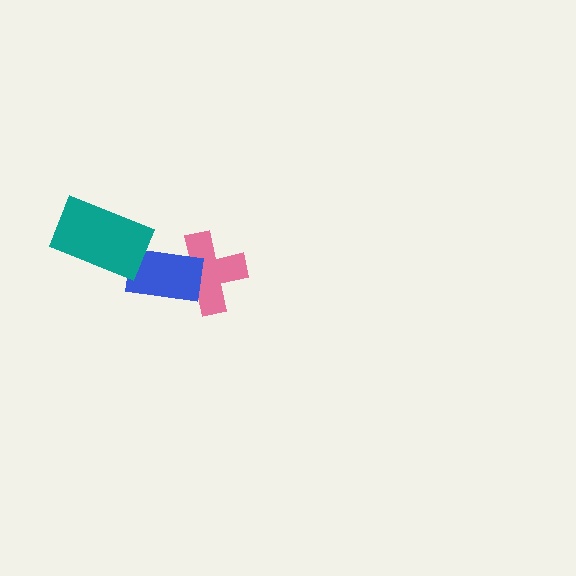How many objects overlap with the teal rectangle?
1 object overlaps with the teal rectangle.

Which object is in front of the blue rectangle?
The teal rectangle is in front of the blue rectangle.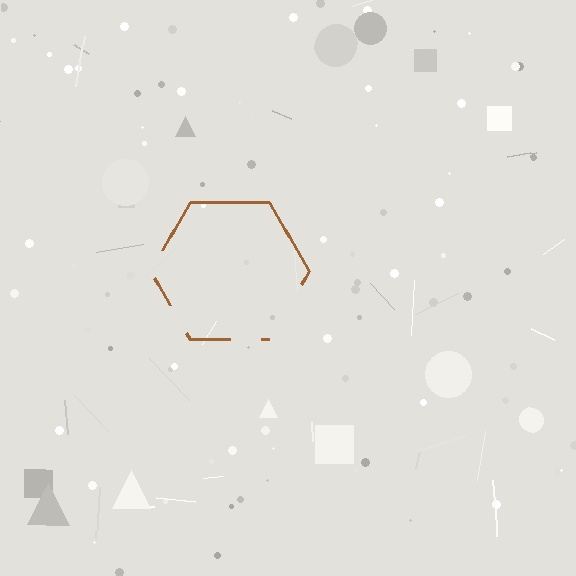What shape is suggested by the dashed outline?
The dashed outline suggests a hexagon.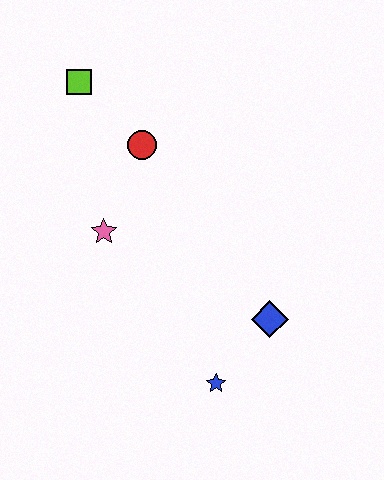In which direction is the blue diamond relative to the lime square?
The blue diamond is below the lime square.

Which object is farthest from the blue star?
The lime square is farthest from the blue star.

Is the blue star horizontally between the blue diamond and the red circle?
Yes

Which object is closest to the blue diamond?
The blue star is closest to the blue diamond.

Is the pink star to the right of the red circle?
No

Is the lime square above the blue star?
Yes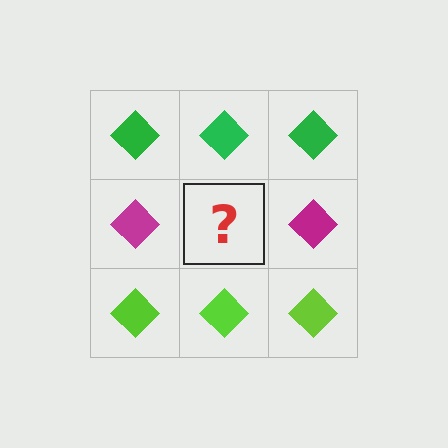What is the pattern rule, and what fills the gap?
The rule is that each row has a consistent color. The gap should be filled with a magenta diamond.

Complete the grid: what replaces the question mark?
The question mark should be replaced with a magenta diamond.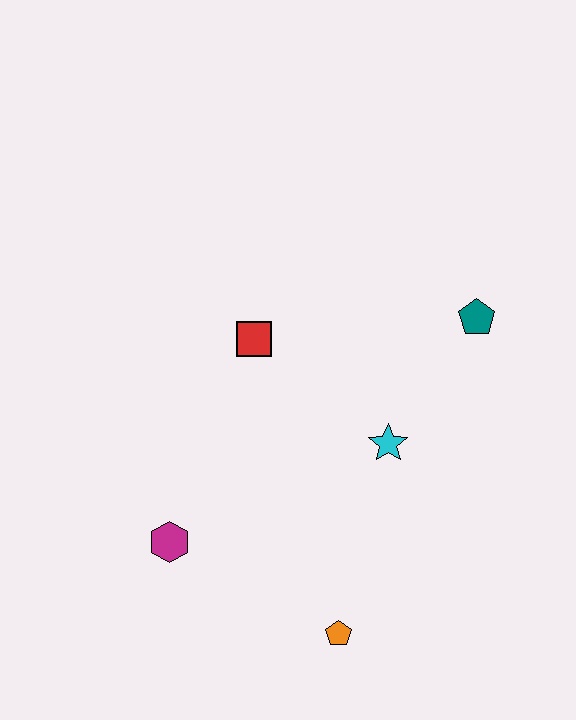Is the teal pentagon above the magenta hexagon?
Yes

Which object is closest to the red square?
The cyan star is closest to the red square.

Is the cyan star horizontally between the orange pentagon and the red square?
No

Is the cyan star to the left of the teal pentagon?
Yes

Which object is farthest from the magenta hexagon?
The teal pentagon is farthest from the magenta hexagon.